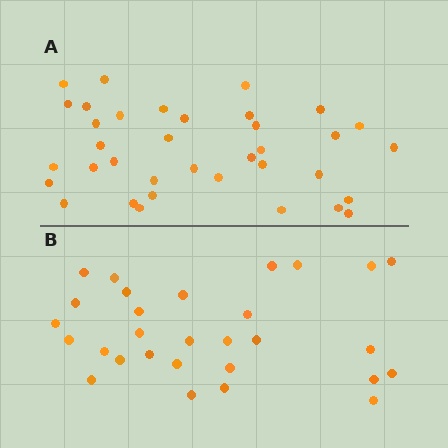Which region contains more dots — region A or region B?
Region A (the top region) has more dots.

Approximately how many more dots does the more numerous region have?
Region A has roughly 8 or so more dots than region B.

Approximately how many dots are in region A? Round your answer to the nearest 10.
About 40 dots. (The exact count is 36, which rounds to 40.)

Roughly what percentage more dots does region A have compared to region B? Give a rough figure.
About 25% more.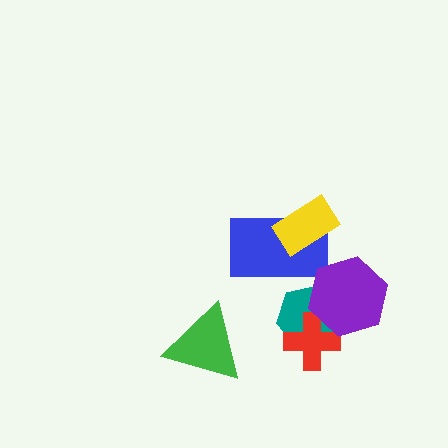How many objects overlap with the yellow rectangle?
1 object overlaps with the yellow rectangle.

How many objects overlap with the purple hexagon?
2 objects overlap with the purple hexagon.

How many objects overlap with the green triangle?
0 objects overlap with the green triangle.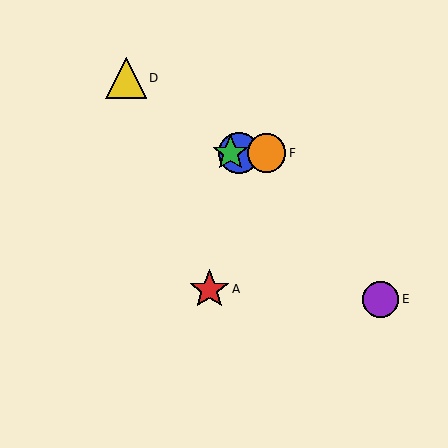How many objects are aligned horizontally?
3 objects (B, C, F) are aligned horizontally.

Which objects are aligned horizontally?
Objects B, C, F are aligned horizontally.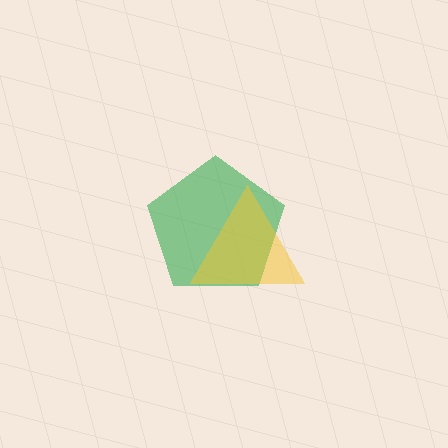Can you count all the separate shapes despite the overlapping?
Yes, there are 2 separate shapes.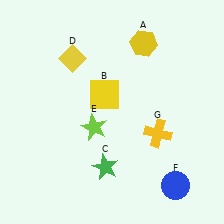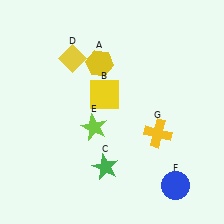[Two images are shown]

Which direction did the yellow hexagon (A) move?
The yellow hexagon (A) moved left.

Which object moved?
The yellow hexagon (A) moved left.